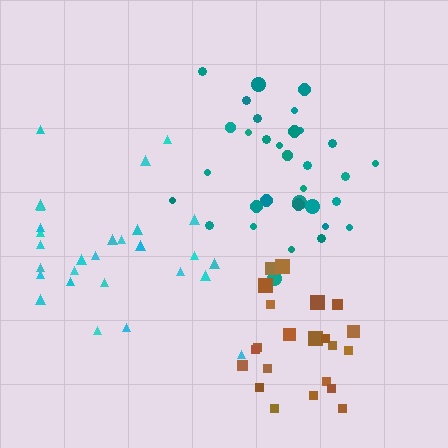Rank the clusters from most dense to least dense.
brown, teal, cyan.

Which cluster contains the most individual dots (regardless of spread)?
Teal (33).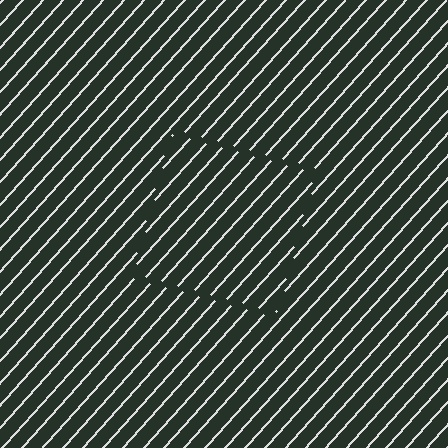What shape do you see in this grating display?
An illusory square. The interior of the shape contains the same grating, shifted by half a period — the contour is defined by the phase discontinuity where line-ends from the inner and outer gratings abut.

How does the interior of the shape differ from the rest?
The interior of the shape contains the same grating, shifted by half a period — the contour is defined by the phase discontinuity where line-ends from the inner and outer gratings abut.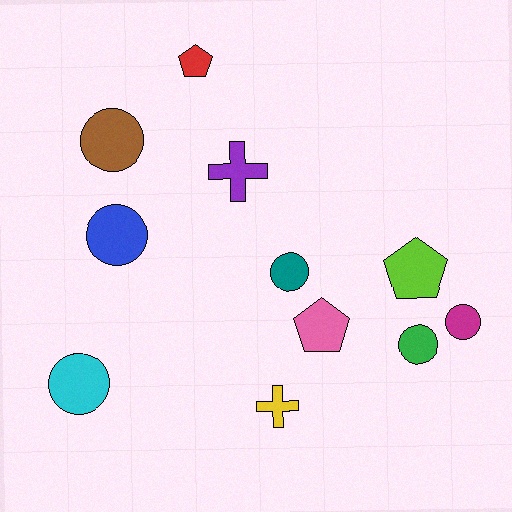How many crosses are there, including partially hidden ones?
There are 2 crosses.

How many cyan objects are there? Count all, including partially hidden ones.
There is 1 cyan object.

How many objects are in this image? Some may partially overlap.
There are 11 objects.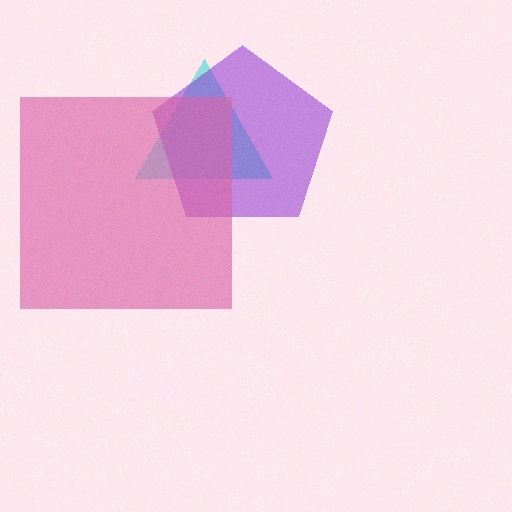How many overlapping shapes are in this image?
There are 3 overlapping shapes in the image.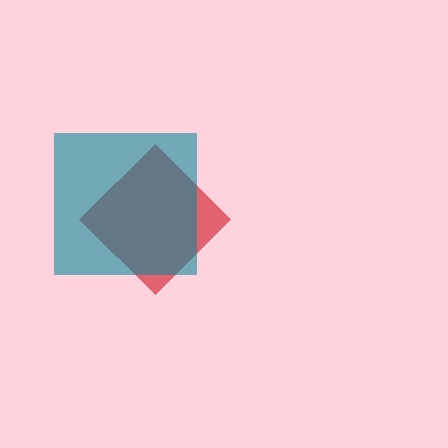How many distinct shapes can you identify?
There are 2 distinct shapes: a red diamond, a teal square.